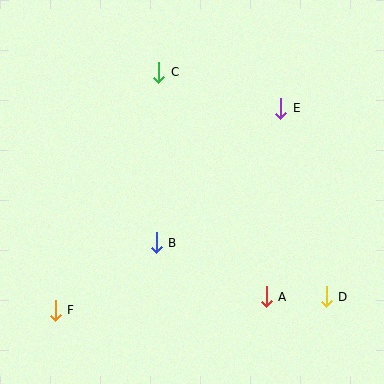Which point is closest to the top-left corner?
Point C is closest to the top-left corner.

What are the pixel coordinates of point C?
Point C is at (159, 72).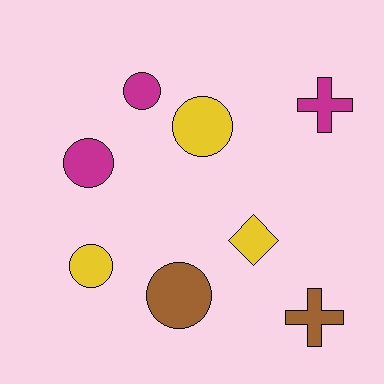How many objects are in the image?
There are 8 objects.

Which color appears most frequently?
Yellow, with 3 objects.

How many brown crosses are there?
There is 1 brown cross.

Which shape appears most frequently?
Circle, with 5 objects.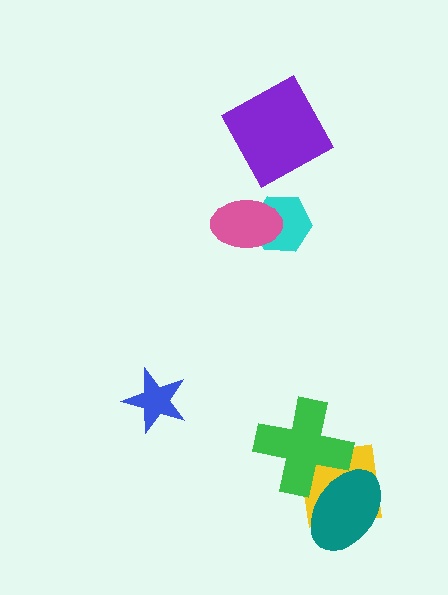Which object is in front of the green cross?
The teal ellipse is in front of the green cross.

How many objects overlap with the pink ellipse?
1 object overlaps with the pink ellipse.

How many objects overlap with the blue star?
0 objects overlap with the blue star.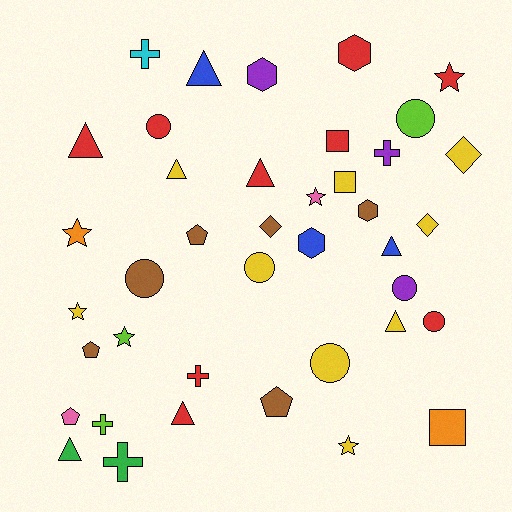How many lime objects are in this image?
There are 3 lime objects.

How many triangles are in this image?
There are 8 triangles.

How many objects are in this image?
There are 40 objects.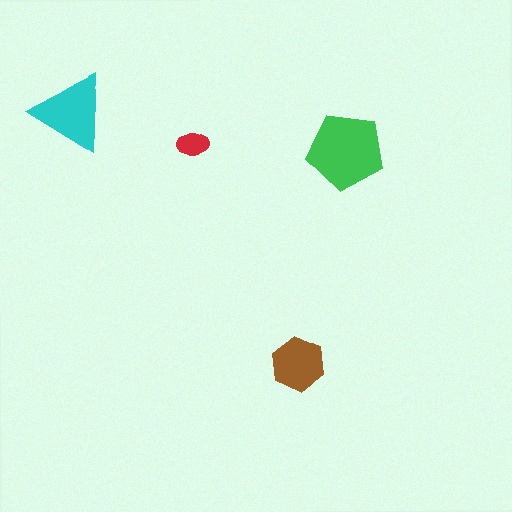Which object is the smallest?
The red ellipse.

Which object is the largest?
The green pentagon.